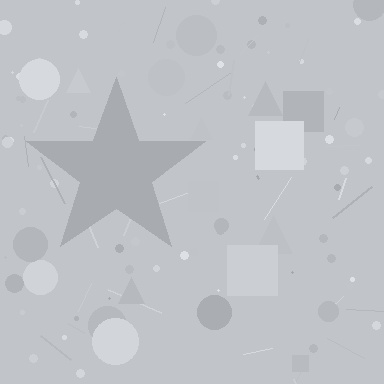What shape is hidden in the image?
A star is hidden in the image.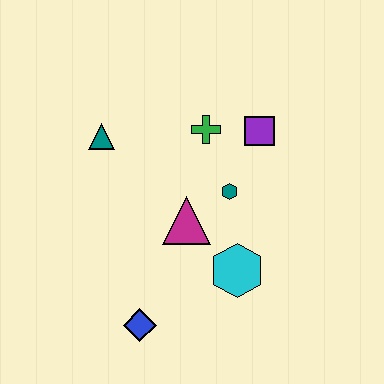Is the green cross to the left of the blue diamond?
No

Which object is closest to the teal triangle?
The green cross is closest to the teal triangle.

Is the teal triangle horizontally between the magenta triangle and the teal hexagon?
No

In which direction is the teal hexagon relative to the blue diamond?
The teal hexagon is above the blue diamond.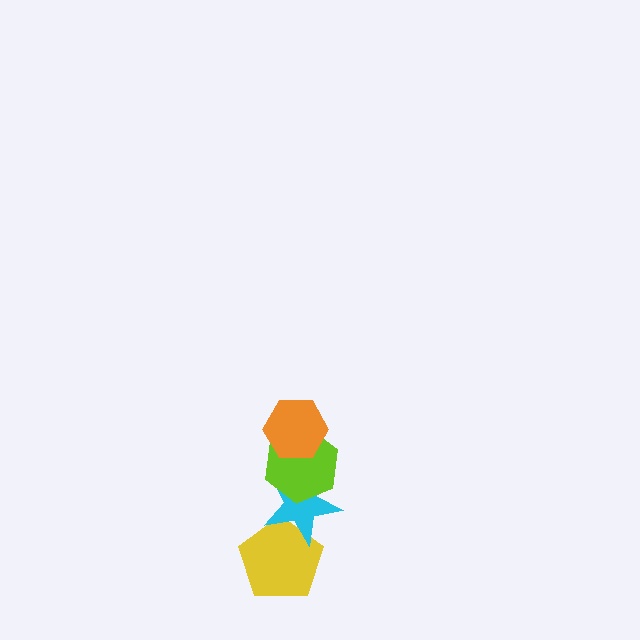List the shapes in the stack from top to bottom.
From top to bottom: the orange hexagon, the lime hexagon, the cyan star, the yellow pentagon.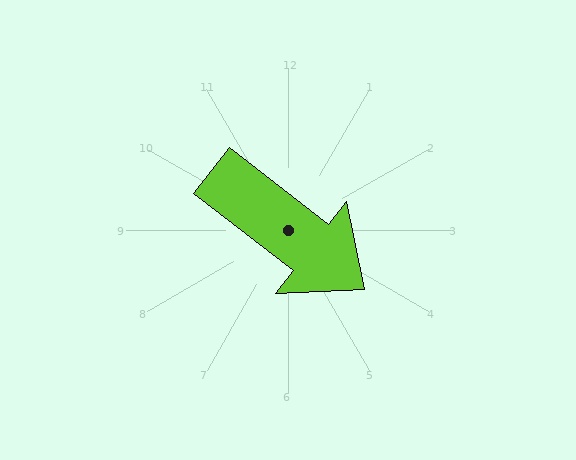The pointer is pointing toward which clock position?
Roughly 4 o'clock.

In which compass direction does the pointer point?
Southeast.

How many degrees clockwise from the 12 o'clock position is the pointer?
Approximately 128 degrees.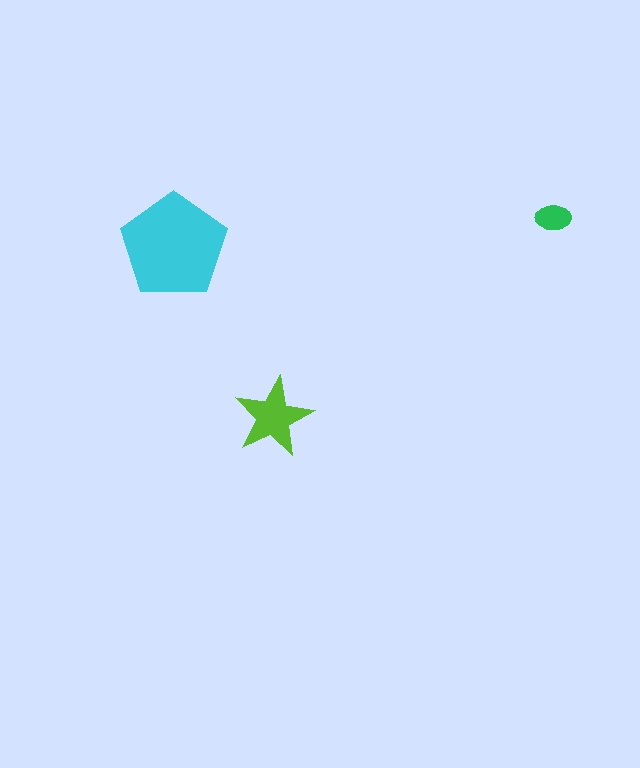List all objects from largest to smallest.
The cyan pentagon, the lime star, the green ellipse.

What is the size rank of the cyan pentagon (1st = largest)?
1st.